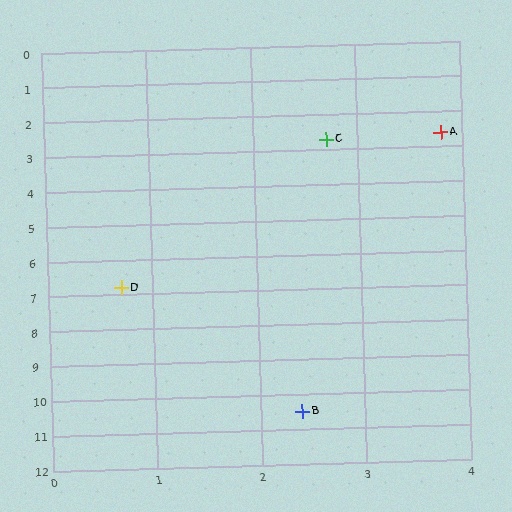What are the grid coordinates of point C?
Point C is at approximately (2.7, 2.7).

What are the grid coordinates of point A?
Point A is at approximately (3.8, 2.6).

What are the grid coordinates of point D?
Point D is at approximately (0.7, 6.8).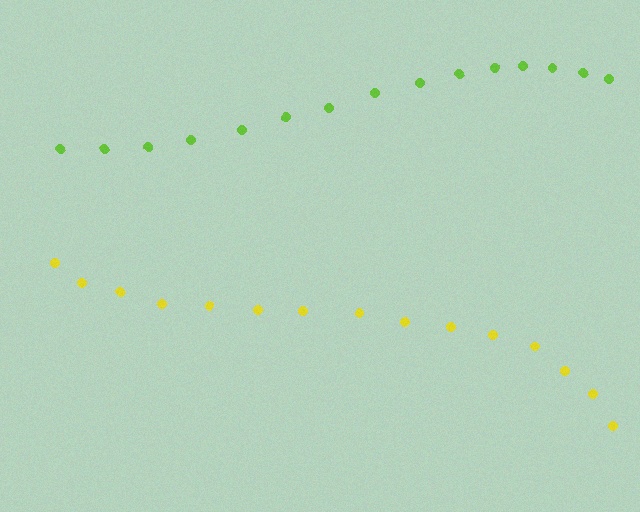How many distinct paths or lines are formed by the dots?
There are 2 distinct paths.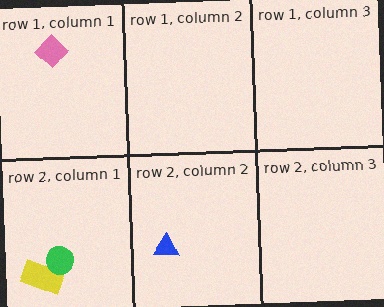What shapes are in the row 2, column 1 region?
The yellow rectangle, the green circle.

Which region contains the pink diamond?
The row 1, column 1 region.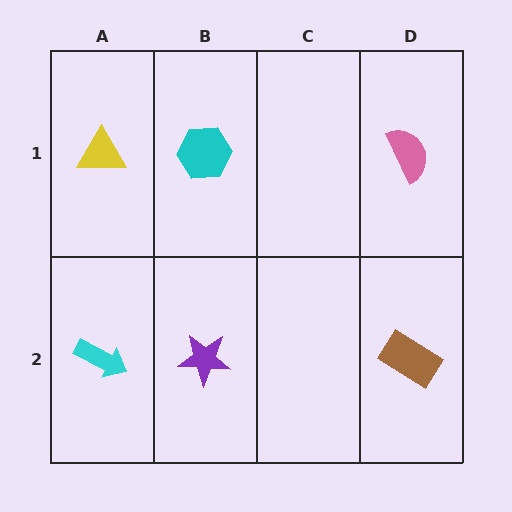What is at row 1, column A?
A yellow triangle.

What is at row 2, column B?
A purple star.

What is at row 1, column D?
A pink semicircle.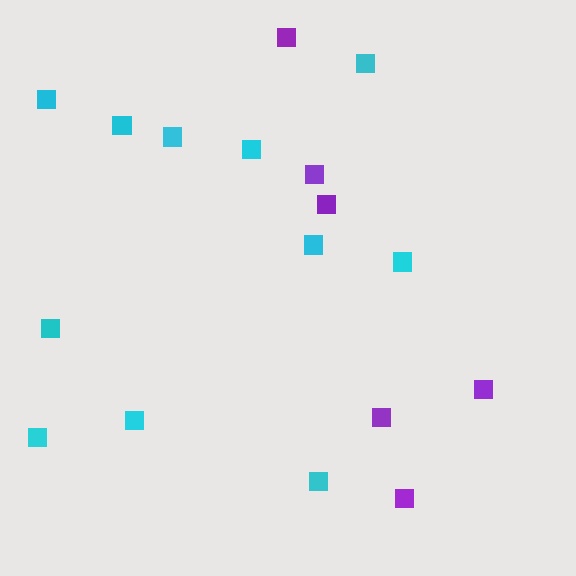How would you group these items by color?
There are 2 groups: one group of cyan squares (11) and one group of purple squares (6).